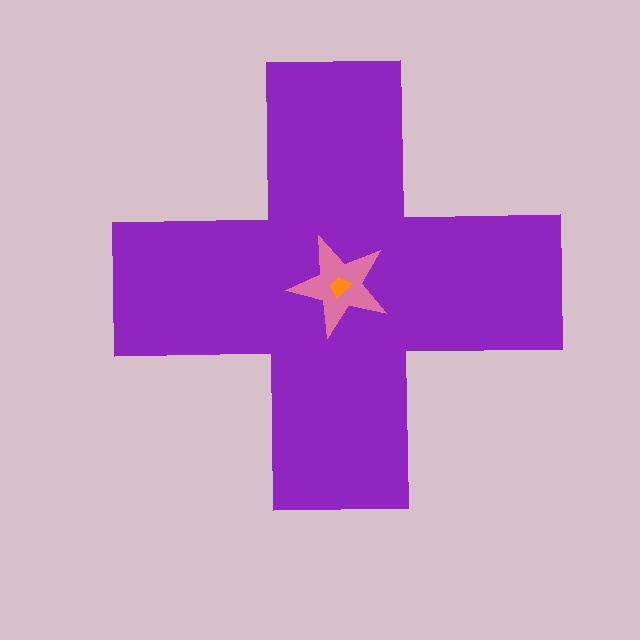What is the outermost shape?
The purple cross.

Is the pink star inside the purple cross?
Yes.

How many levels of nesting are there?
3.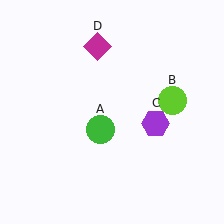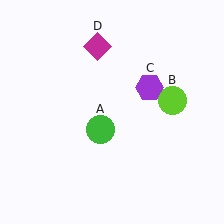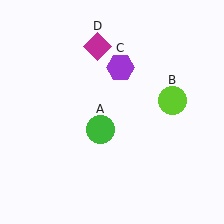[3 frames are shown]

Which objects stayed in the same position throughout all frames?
Green circle (object A) and lime circle (object B) and magenta diamond (object D) remained stationary.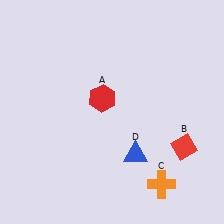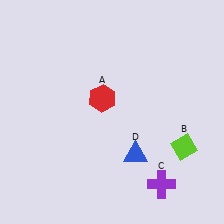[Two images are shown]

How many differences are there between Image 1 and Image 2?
There are 2 differences between the two images.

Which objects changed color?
B changed from red to lime. C changed from orange to purple.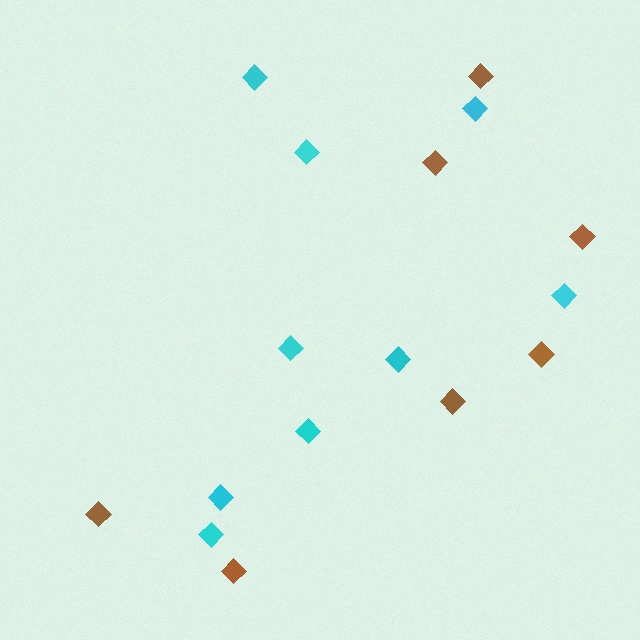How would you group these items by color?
There are 2 groups: one group of brown diamonds (7) and one group of cyan diamonds (9).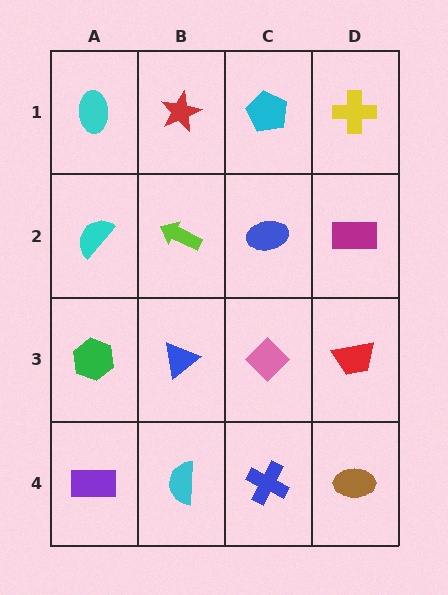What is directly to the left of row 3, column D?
A pink diamond.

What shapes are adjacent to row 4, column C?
A pink diamond (row 3, column C), a cyan semicircle (row 4, column B), a brown ellipse (row 4, column D).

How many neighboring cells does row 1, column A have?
2.